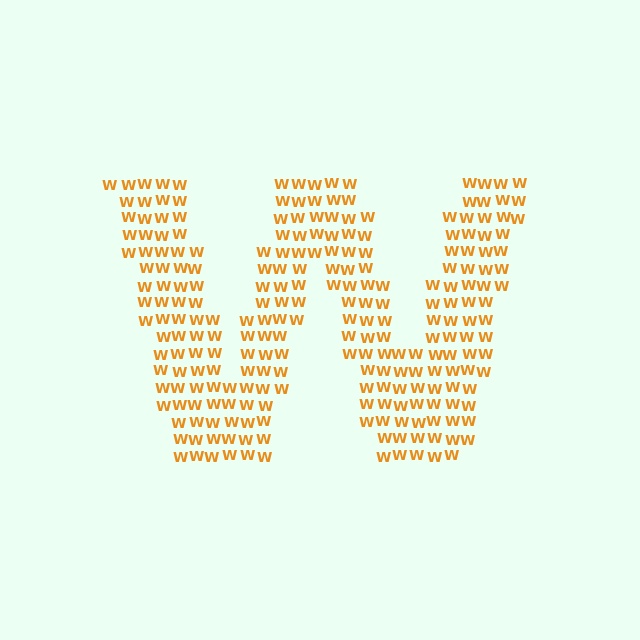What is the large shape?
The large shape is the letter W.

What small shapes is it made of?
It is made of small letter W's.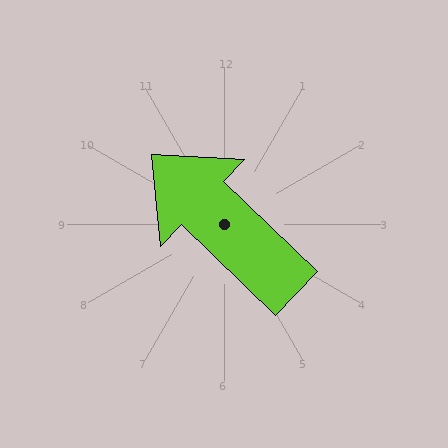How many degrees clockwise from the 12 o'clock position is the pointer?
Approximately 314 degrees.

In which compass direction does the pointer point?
Northwest.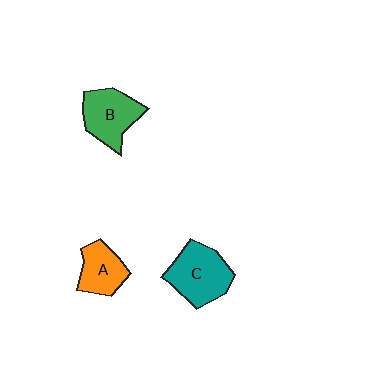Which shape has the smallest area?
Shape A (orange).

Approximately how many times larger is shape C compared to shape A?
Approximately 1.5 times.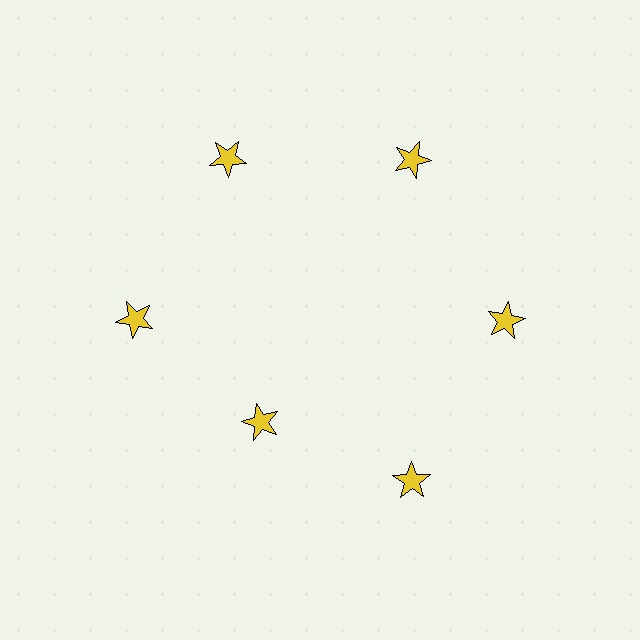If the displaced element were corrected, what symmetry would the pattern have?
It would have 6-fold rotational symmetry — the pattern would map onto itself every 60 degrees.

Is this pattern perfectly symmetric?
No. The 6 yellow stars are arranged in a ring, but one element near the 7 o'clock position is pulled inward toward the center, breaking the 6-fold rotational symmetry.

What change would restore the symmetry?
The symmetry would be restored by moving it outward, back onto the ring so that all 6 stars sit at equal angles and equal distance from the center.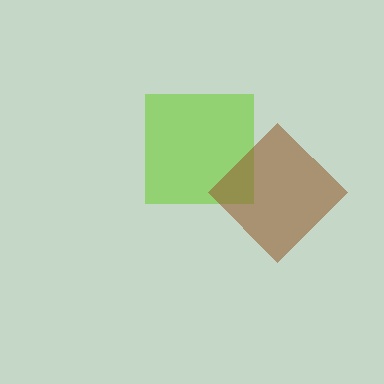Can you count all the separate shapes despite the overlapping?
Yes, there are 2 separate shapes.